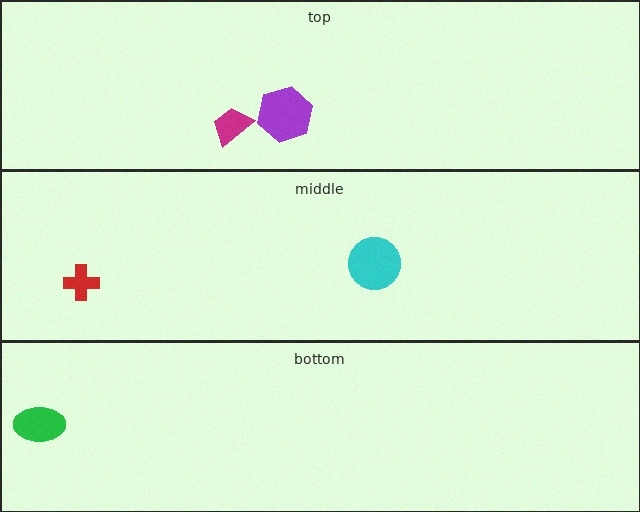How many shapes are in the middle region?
2.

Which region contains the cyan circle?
The middle region.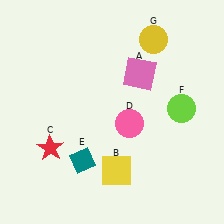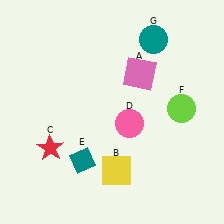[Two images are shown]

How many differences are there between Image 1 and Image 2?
There is 1 difference between the two images.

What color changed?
The circle (G) changed from yellow in Image 1 to teal in Image 2.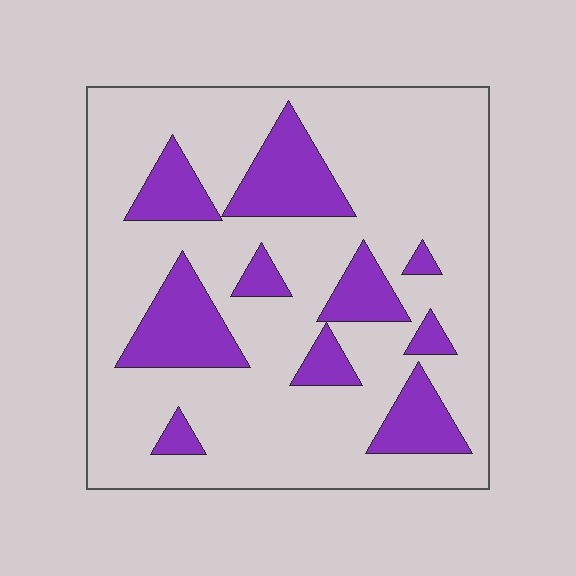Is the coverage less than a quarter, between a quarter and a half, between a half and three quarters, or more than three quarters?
Less than a quarter.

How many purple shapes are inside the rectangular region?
10.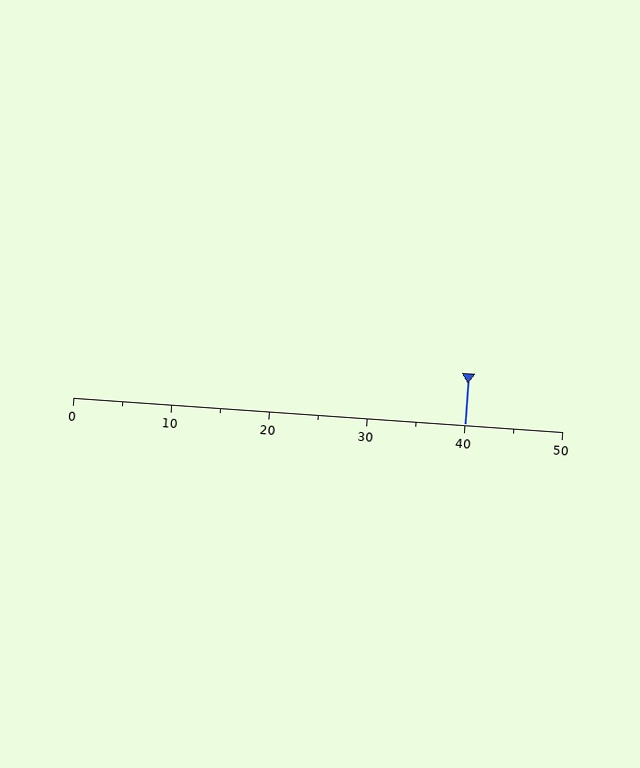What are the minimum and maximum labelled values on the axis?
The axis runs from 0 to 50.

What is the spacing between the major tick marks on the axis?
The major ticks are spaced 10 apart.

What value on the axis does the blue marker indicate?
The marker indicates approximately 40.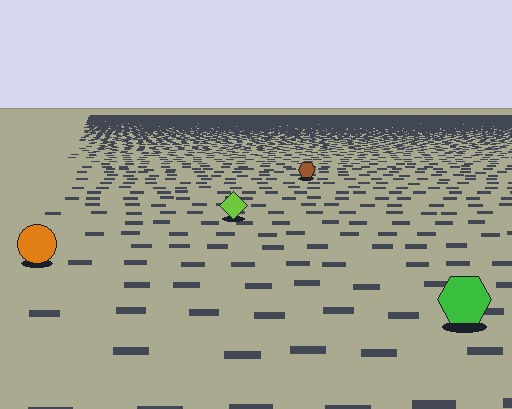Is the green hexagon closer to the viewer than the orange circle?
Yes. The green hexagon is closer — you can tell from the texture gradient: the ground texture is coarser near it.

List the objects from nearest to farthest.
From nearest to farthest: the green hexagon, the orange circle, the lime diamond, the brown hexagon.